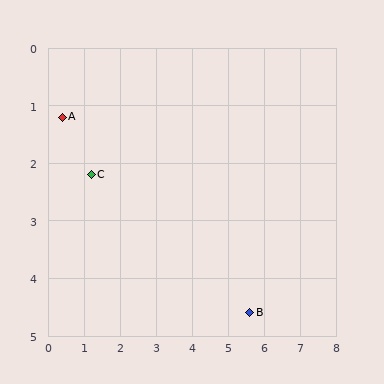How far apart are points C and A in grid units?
Points C and A are about 1.3 grid units apart.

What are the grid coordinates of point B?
Point B is at approximately (5.6, 4.6).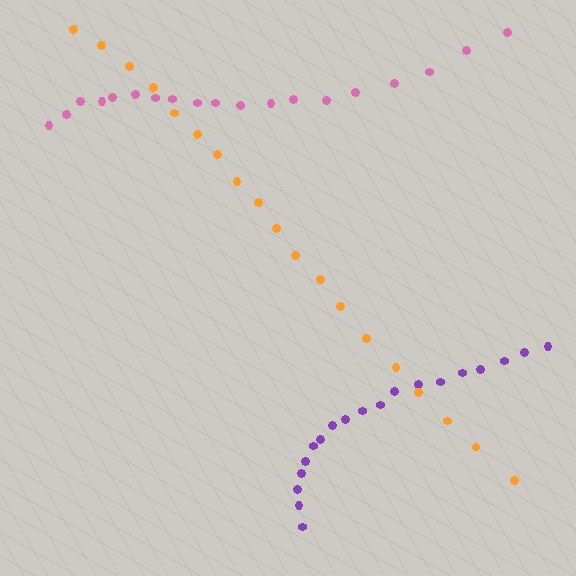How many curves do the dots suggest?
There are 3 distinct paths.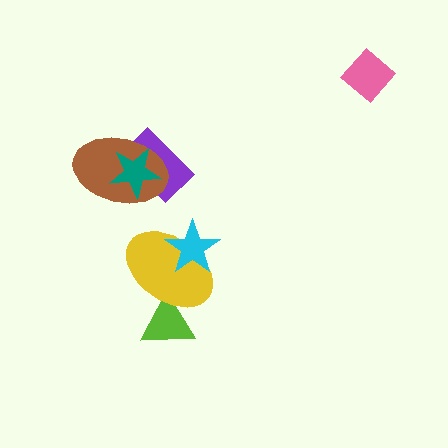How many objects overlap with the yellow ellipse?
2 objects overlap with the yellow ellipse.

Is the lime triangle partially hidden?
Yes, it is partially covered by another shape.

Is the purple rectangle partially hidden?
Yes, it is partially covered by another shape.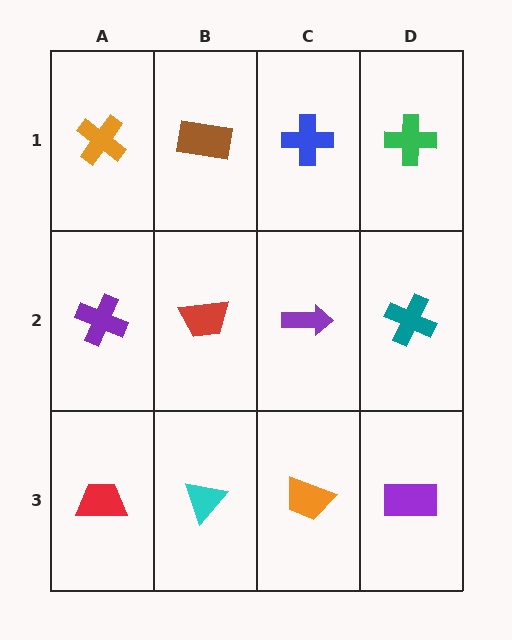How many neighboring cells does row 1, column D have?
2.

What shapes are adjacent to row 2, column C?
A blue cross (row 1, column C), an orange trapezoid (row 3, column C), a red trapezoid (row 2, column B), a teal cross (row 2, column D).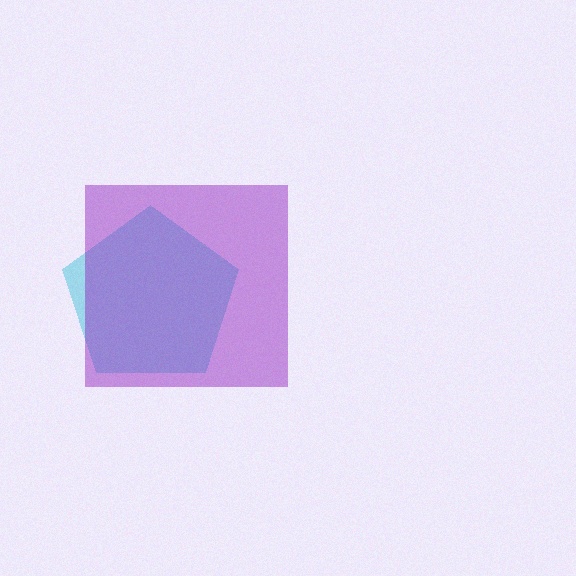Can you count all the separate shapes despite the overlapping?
Yes, there are 2 separate shapes.